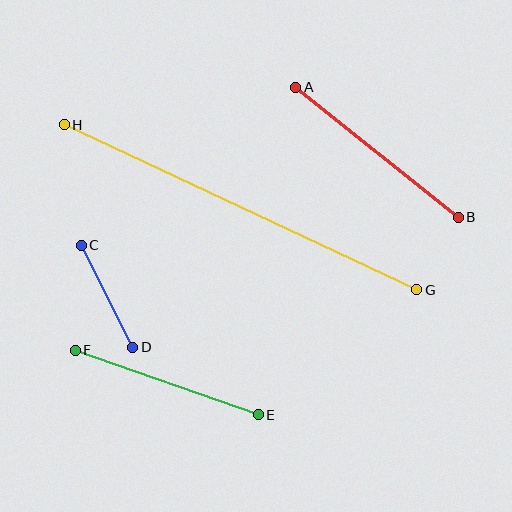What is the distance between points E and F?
The distance is approximately 194 pixels.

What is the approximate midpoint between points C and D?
The midpoint is at approximately (107, 296) pixels.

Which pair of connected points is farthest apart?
Points G and H are farthest apart.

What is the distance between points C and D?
The distance is approximately 114 pixels.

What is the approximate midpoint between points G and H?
The midpoint is at approximately (241, 207) pixels.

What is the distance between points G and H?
The distance is approximately 389 pixels.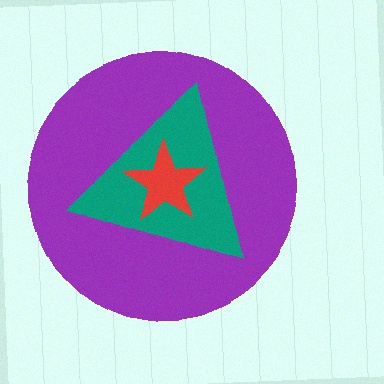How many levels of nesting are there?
3.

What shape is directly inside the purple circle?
The teal triangle.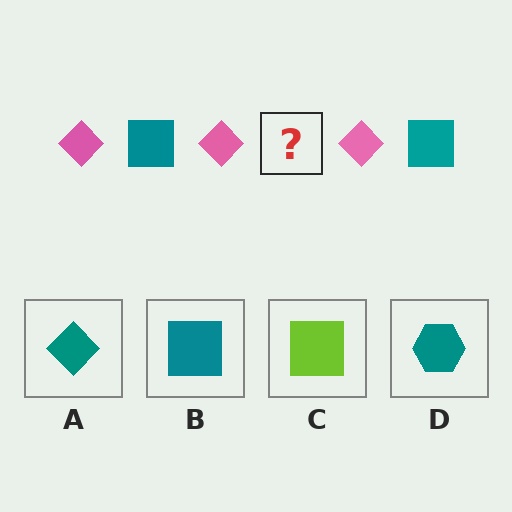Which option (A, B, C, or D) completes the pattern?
B.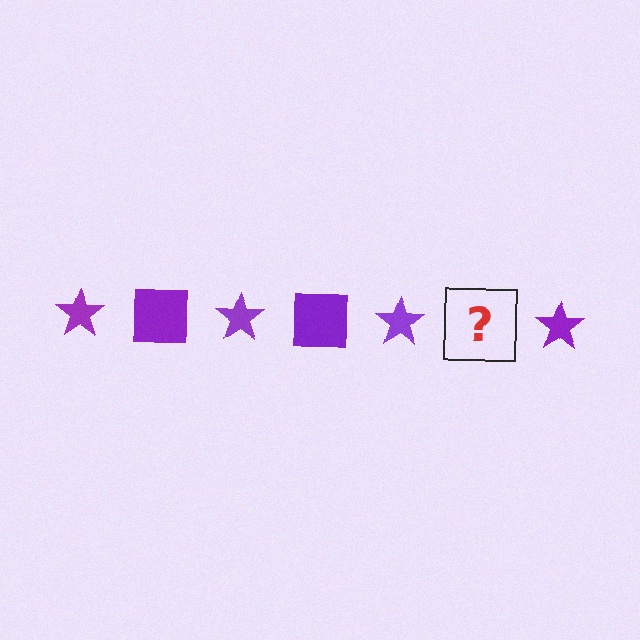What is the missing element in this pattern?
The missing element is a purple square.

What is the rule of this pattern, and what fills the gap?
The rule is that the pattern cycles through star, square shapes in purple. The gap should be filled with a purple square.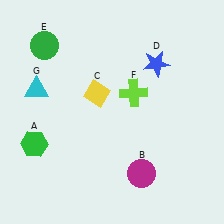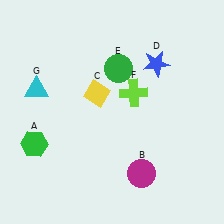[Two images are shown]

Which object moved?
The green circle (E) moved right.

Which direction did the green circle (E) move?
The green circle (E) moved right.